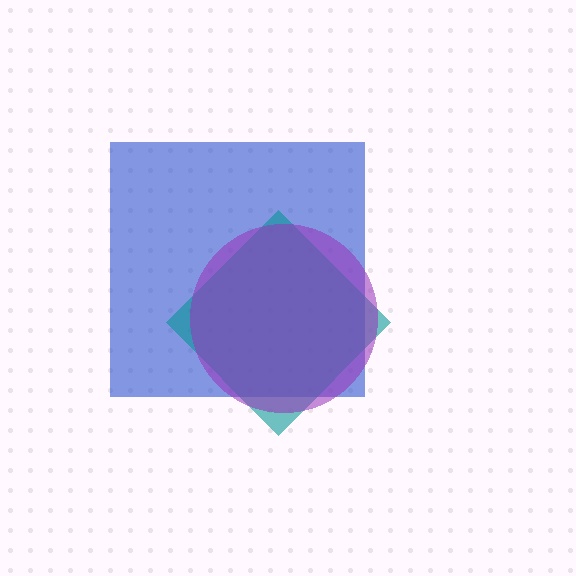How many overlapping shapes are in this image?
There are 3 overlapping shapes in the image.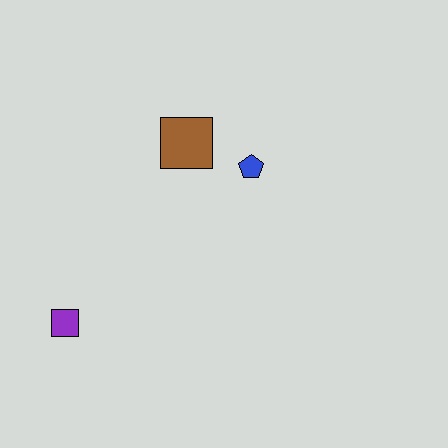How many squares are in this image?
There are 2 squares.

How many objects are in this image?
There are 3 objects.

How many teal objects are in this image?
There are no teal objects.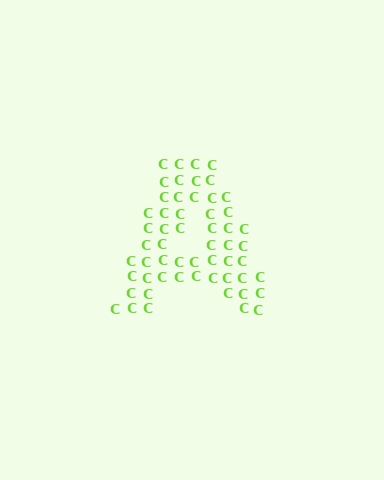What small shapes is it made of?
It is made of small letter C's.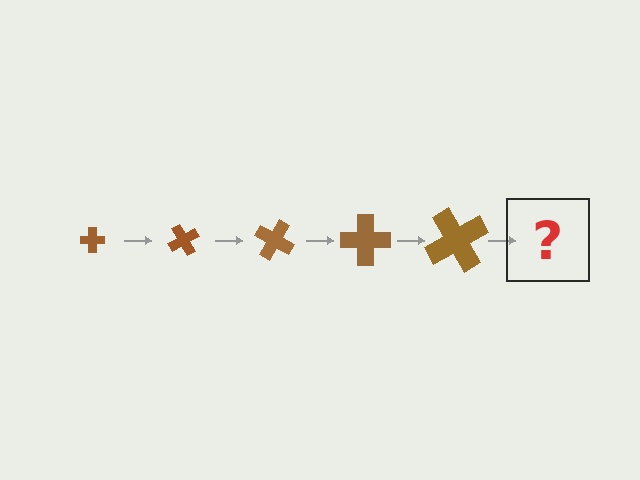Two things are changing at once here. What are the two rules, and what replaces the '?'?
The two rules are that the cross grows larger each step and it rotates 60 degrees each step. The '?' should be a cross, larger than the previous one and rotated 300 degrees from the start.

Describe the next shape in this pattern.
It should be a cross, larger than the previous one and rotated 300 degrees from the start.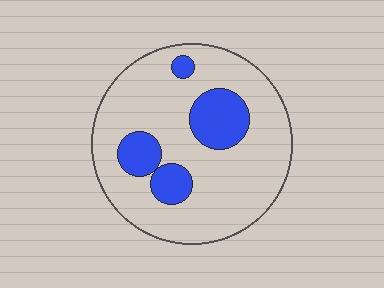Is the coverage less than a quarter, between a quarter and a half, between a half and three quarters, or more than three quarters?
Less than a quarter.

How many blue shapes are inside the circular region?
4.